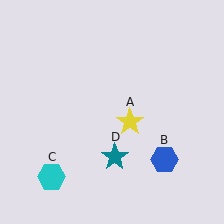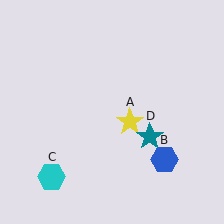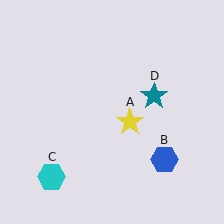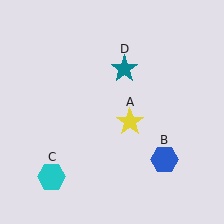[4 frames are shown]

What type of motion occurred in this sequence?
The teal star (object D) rotated counterclockwise around the center of the scene.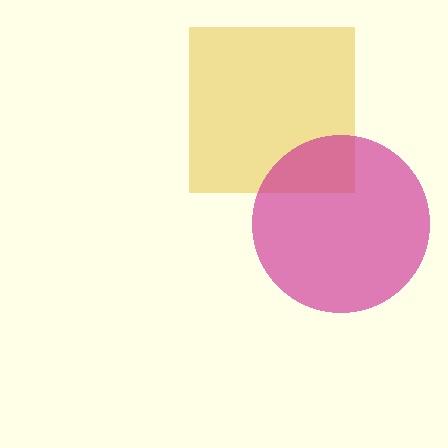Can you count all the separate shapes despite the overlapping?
Yes, there are 2 separate shapes.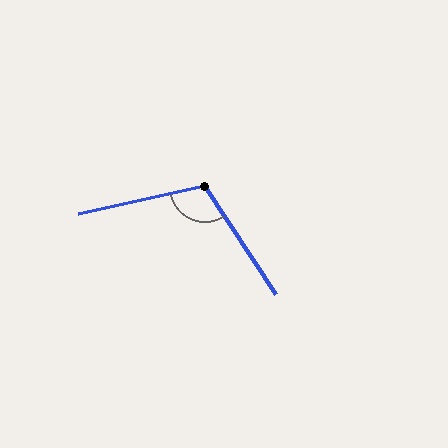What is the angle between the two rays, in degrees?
Approximately 111 degrees.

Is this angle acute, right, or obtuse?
It is obtuse.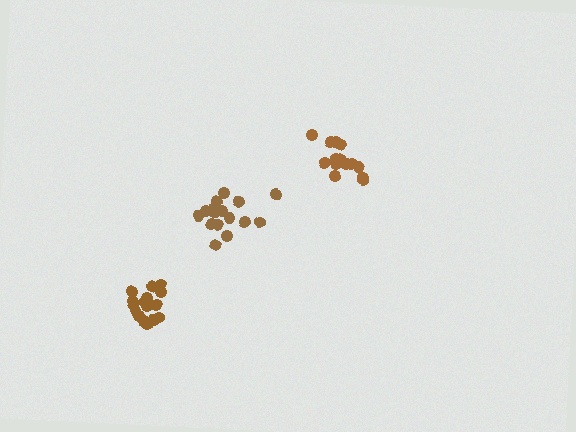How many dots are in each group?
Group 1: 15 dots, Group 2: 16 dots, Group 3: 16 dots (47 total).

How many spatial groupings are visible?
There are 3 spatial groupings.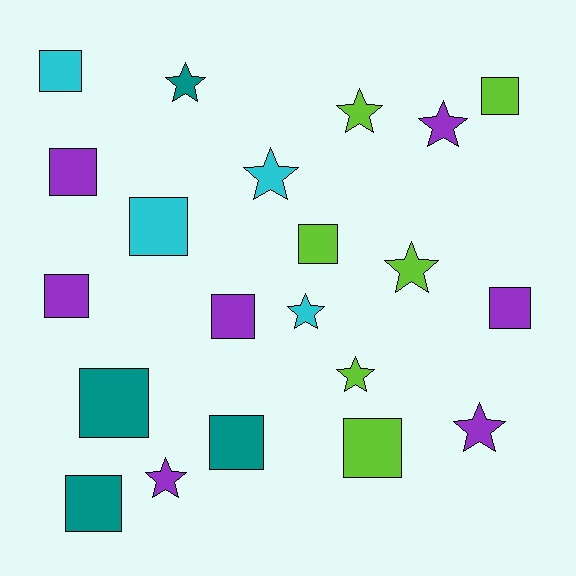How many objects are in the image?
There are 21 objects.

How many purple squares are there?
There are 4 purple squares.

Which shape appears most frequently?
Square, with 12 objects.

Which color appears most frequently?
Purple, with 7 objects.